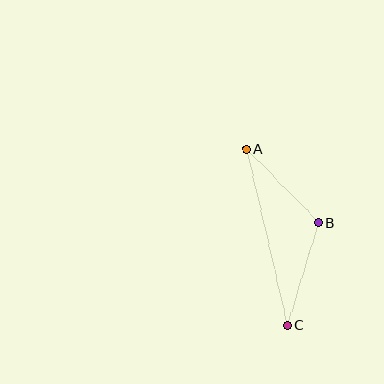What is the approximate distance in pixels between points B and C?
The distance between B and C is approximately 107 pixels.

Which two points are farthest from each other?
Points A and C are farthest from each other.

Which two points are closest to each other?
Points A and B are closest to each other.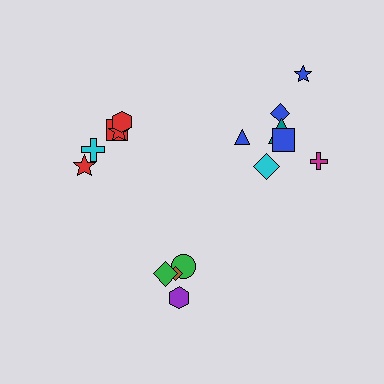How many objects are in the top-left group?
There are 5 objects.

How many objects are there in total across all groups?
There are 16 objects.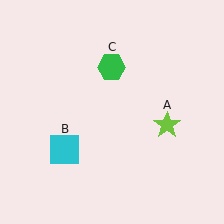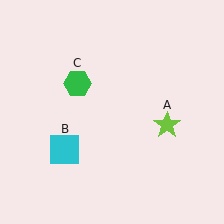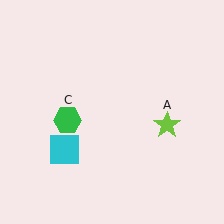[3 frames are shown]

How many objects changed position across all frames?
1 object changed position: green hexagon (object C).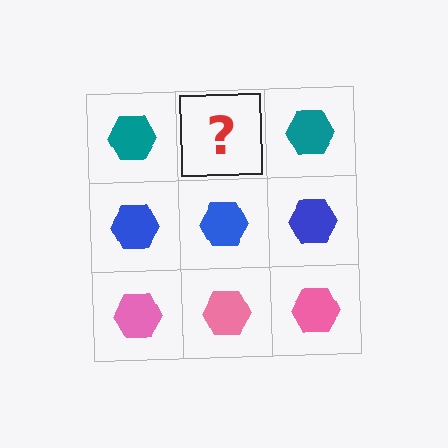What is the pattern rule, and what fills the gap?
The rule is that each row has a consistent color. The gap should be filled with a teal hexagon.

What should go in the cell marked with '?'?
The missing cell should contain a teal hexagon.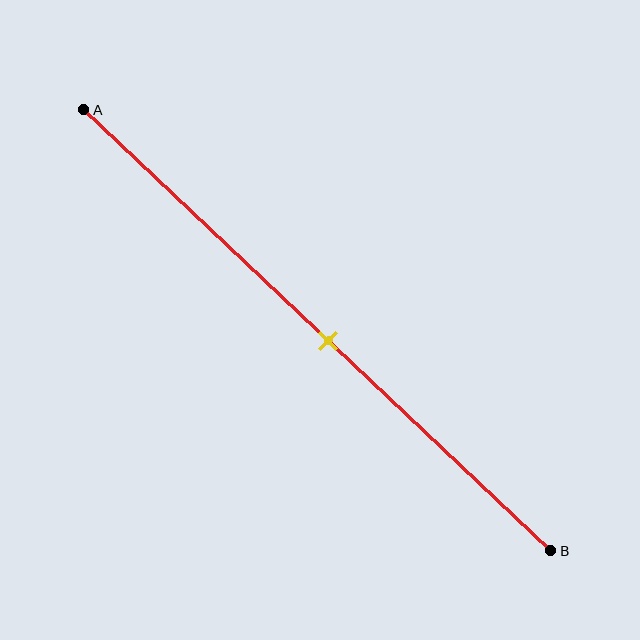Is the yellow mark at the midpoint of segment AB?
Yes, the mark is approximately at the midpoint.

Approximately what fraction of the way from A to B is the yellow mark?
The yellow mark is approximately 50% of the way from A to B.